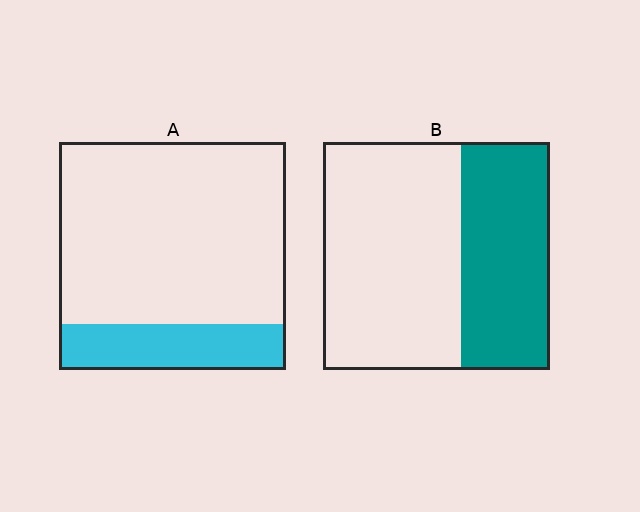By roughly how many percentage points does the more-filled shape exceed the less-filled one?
By roughly 20 percentage points (B over A).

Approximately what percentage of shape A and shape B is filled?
A is approximately 20% and B is approximately 40%.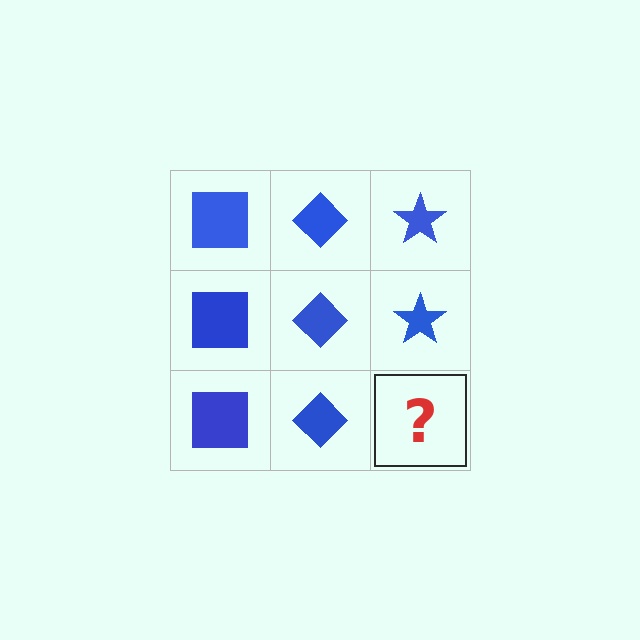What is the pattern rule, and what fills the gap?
The rule is that each column has a consistent shape. The gap should be filled with a blue star.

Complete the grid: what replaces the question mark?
The question mark should be replaced with a blue star.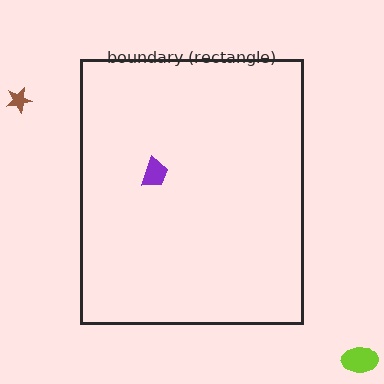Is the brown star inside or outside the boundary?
Outside.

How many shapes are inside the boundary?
1 inside, 2 outside.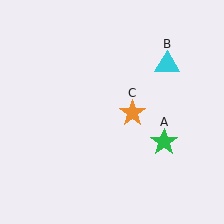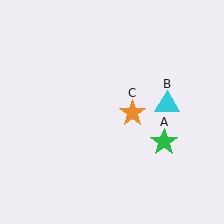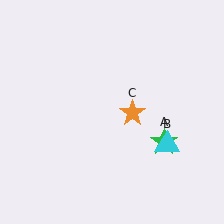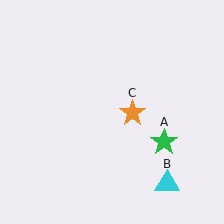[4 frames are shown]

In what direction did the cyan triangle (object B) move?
The cyan triangle (object B) moved down.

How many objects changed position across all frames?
1 object changed position: cyan triangle (object B).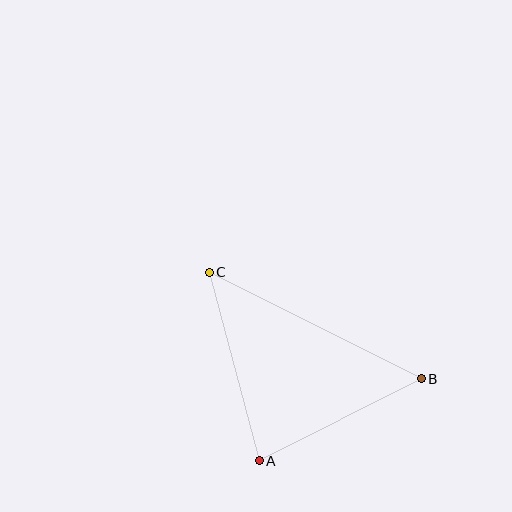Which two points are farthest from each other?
Points B and C are farthest from each other.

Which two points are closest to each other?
Points A and B are closest to each other.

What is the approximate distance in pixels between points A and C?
The distance between A and C is approximately 195 pixels.